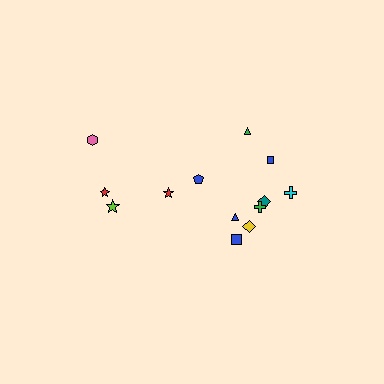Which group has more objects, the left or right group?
The right group.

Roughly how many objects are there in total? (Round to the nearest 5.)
Roughly 15 objects in total.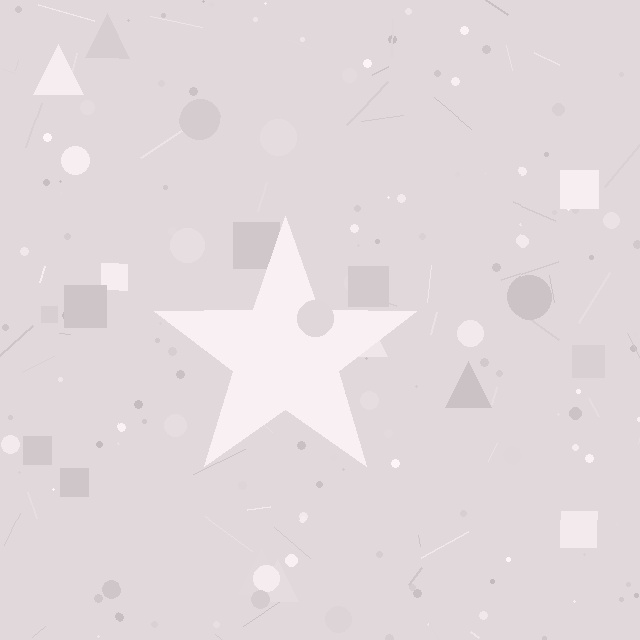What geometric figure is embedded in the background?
A star is embedded in the background.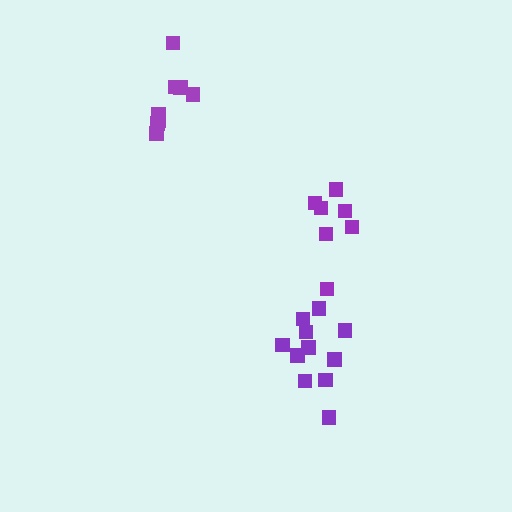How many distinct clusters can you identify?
There are 3 distinct clusters.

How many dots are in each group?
Group 1: 7 dots, Group 2: 11 dots, Group 3: 8 dots (26 total).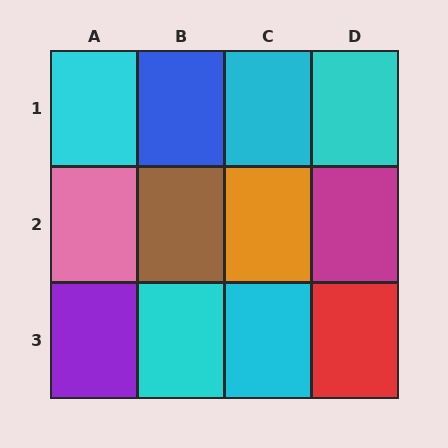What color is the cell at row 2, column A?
Pink.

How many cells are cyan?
5 cells are cyan.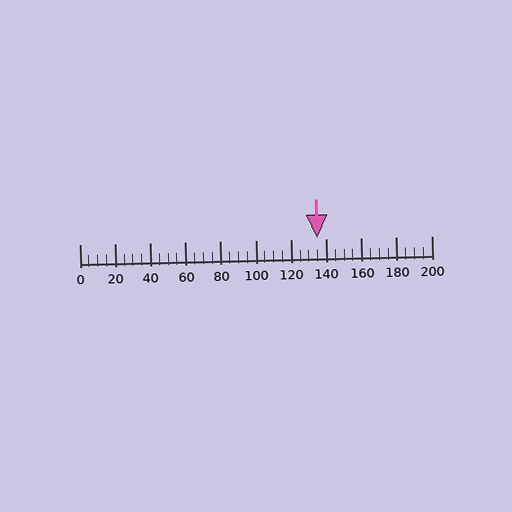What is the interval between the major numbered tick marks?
The major tick marks are spaced 20 units apart.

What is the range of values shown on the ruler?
The ruler shows values from 0 to 200.